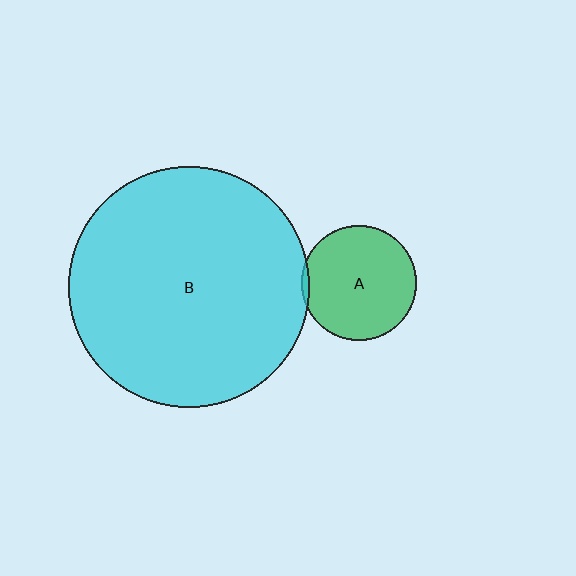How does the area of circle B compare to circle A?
Approximately 4.4 times.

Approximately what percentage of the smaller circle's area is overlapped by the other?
Approximately 5%.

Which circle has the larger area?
Circle B (cyan).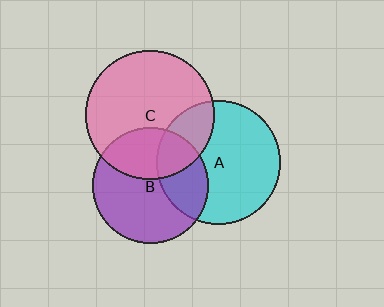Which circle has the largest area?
Circle C (pink).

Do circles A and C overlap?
Yes.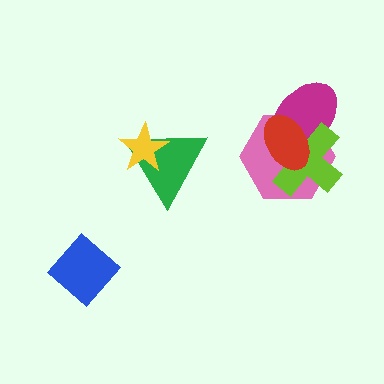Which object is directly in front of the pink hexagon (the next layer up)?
The magenta ellipse is directly in front of the pink hexagon.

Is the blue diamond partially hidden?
No, no other shape covers it.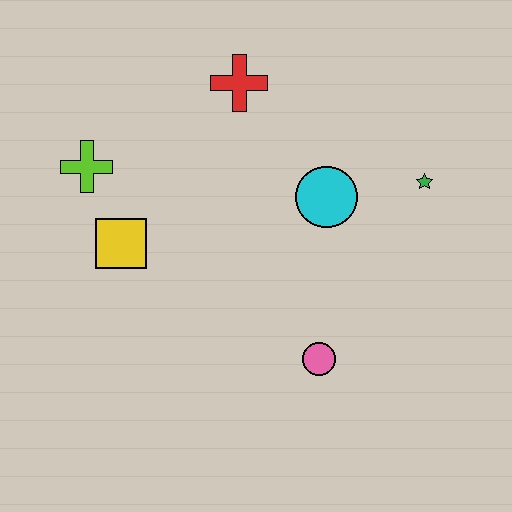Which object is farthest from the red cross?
The pink circle is farthest from the red cross.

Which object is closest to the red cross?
The cyan circle is closest to the red cross.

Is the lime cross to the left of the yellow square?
Yes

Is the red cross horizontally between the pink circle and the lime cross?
Yes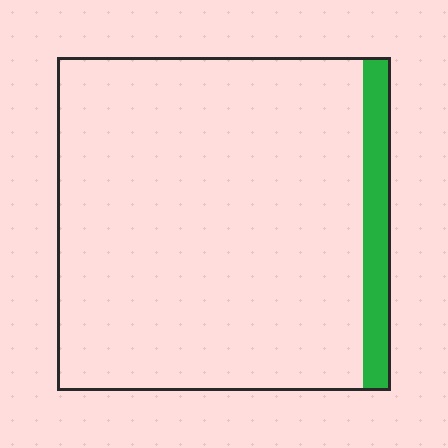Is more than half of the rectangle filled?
No.